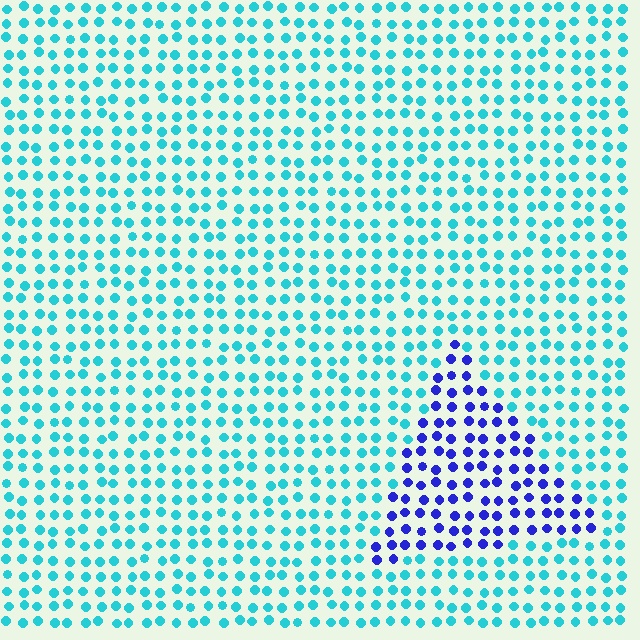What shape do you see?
I see a triangle.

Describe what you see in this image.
The image is filled with small cyan elements in a uniform arrangement. A triangle-shaped region is visible where the elements are tinted to a slightly different hue, forming a subtle color boundary.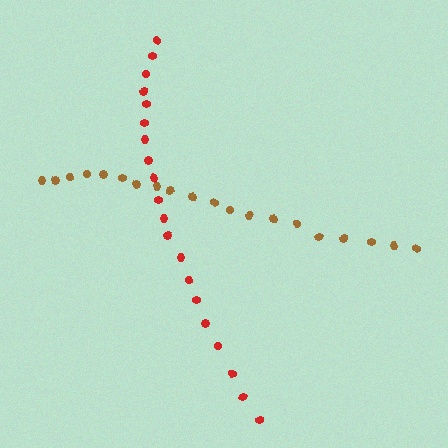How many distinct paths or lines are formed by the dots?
There are 2 distinct paths.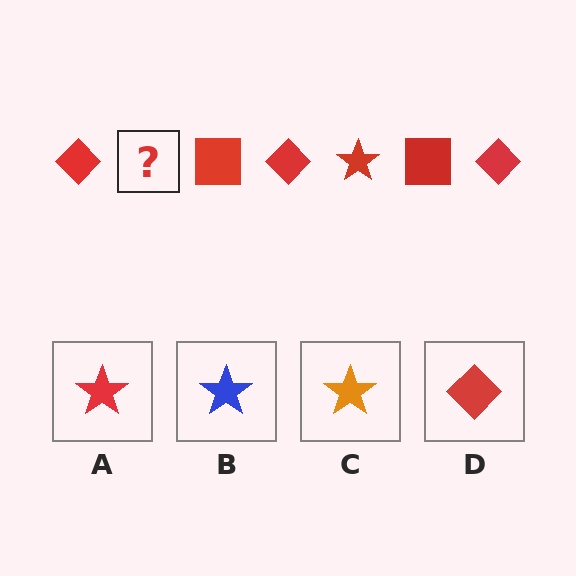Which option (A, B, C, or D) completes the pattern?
A.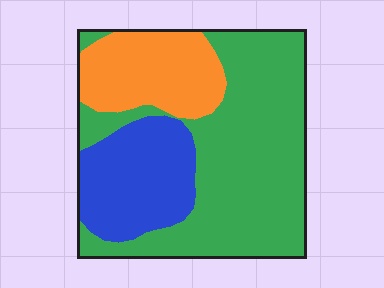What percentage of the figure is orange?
Orange takes up less than a quarter of the figure.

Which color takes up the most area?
Green, at roughly 55%.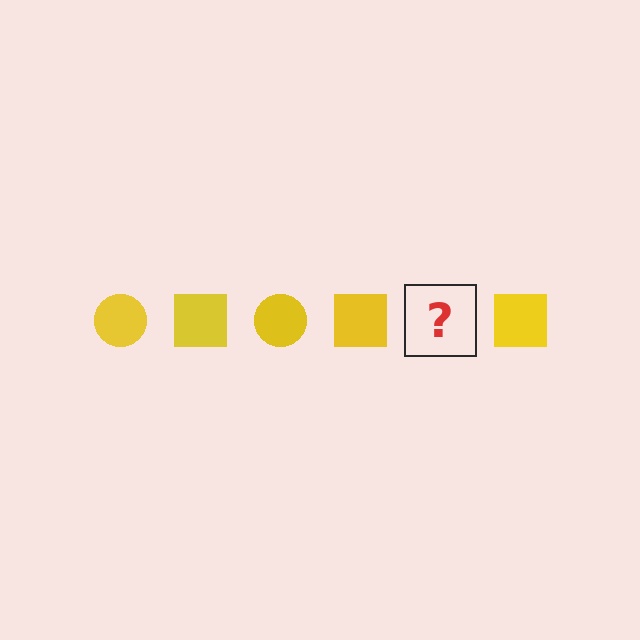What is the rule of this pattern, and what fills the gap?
The rule is that the pattern cycles through circle, square shapes in yellow. The gap should be filled with a yellow circle.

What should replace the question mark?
The question mark should be replaced with a yellow circle.